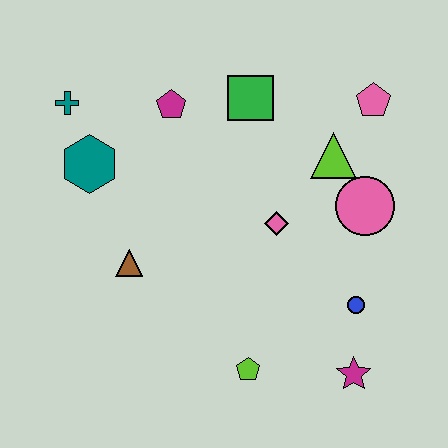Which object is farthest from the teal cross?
The magenta star is farthest from the teal cross.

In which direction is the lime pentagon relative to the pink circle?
The lime pentagon is below the pink circle.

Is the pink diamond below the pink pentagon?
Yes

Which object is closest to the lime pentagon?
The magenta star is closest to the lime pentagon.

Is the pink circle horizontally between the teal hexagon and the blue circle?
No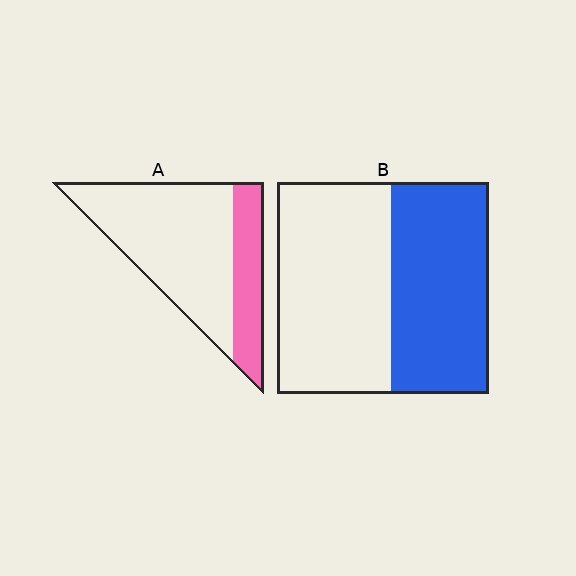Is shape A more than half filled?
No.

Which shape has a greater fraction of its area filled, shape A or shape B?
Shape B.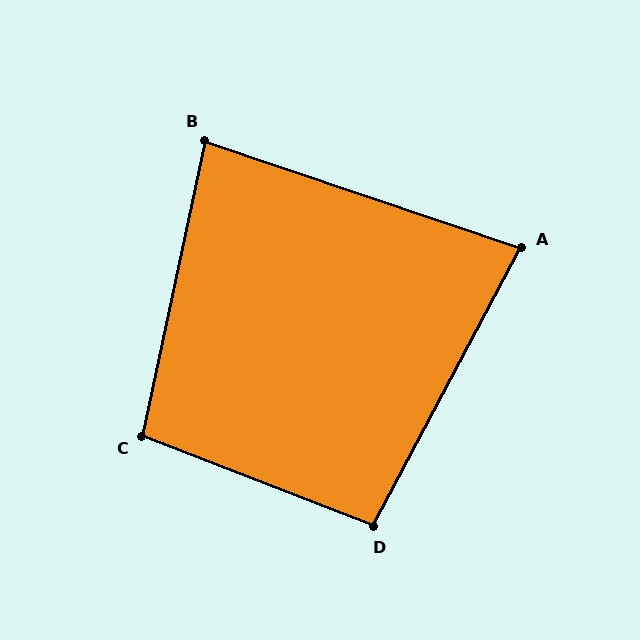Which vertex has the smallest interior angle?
A, at approximately 81 degrees.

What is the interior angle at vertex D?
Approximately 97 degrees (obtuse).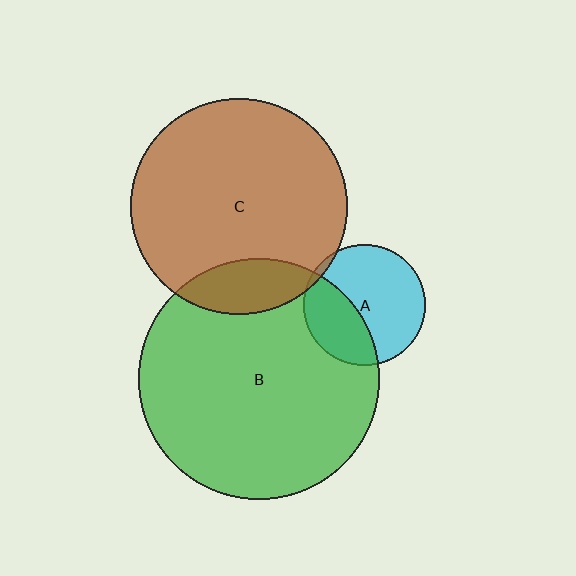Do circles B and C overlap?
Yes.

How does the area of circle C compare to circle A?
Approximately 3.2 times.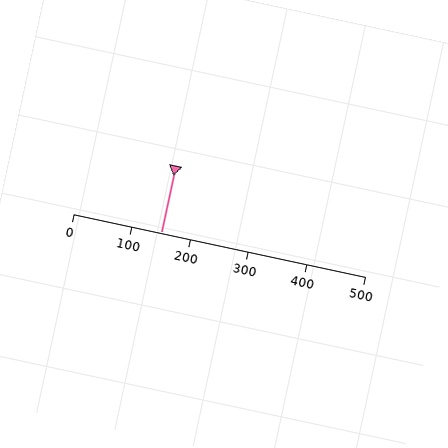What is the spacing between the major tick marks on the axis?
The major ticks are spaced 100 apart.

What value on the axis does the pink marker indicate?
The marker indicates approximately 150.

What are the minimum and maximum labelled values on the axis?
The axis runs from 0 to 500.